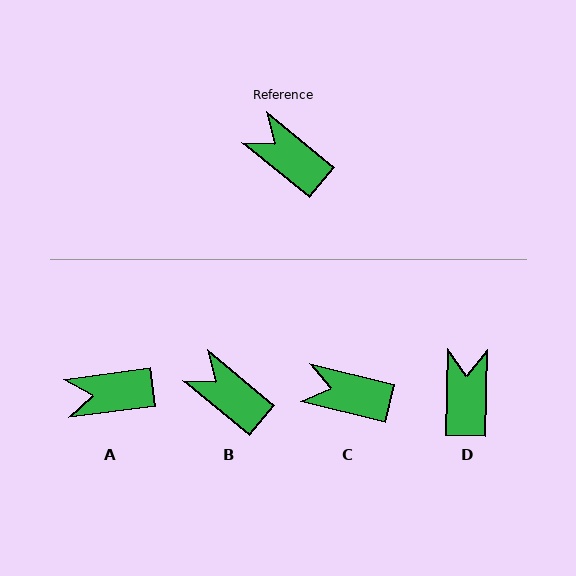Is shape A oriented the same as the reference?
No, it is off by about 47 degrees.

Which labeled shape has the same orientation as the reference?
B.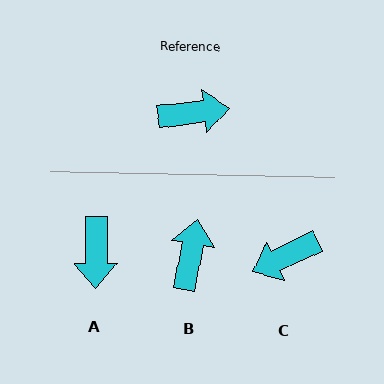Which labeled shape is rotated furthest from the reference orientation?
C, about 162 degrees away.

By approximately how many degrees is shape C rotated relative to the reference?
Approximately 162 degrees clockwise.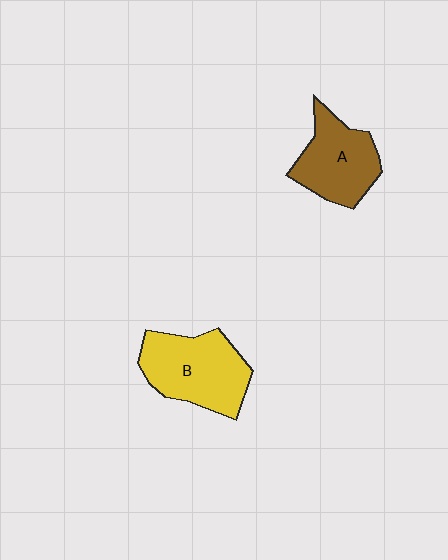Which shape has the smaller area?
Shape A (brown).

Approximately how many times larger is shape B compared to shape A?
Approximately 1.2 times.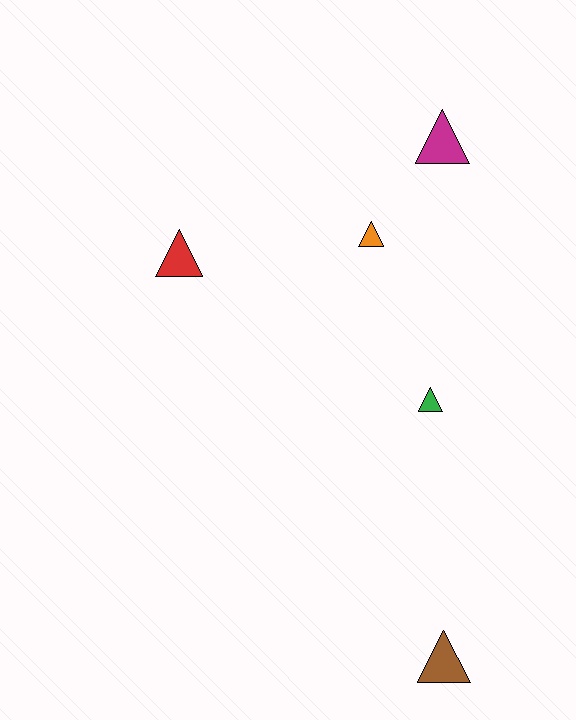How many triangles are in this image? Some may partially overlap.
There are 5 triangles.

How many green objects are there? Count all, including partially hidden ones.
There is 1 green object.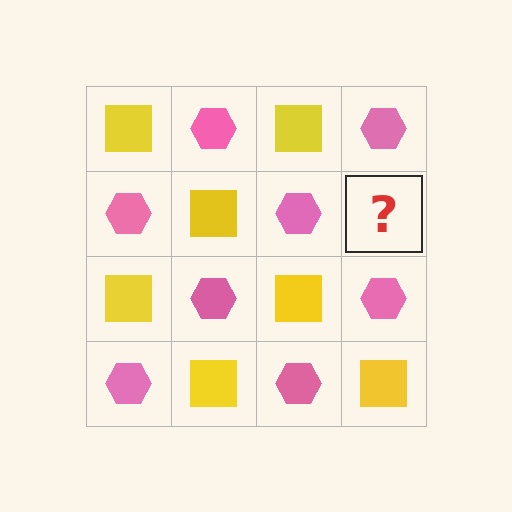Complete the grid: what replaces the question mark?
The question mark should be replaced with a yellow square.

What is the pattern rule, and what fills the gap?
The rule is that it alternates yellow square and pink hexagon in a checkerboard pattern. The gap should be filled with a yellow square.